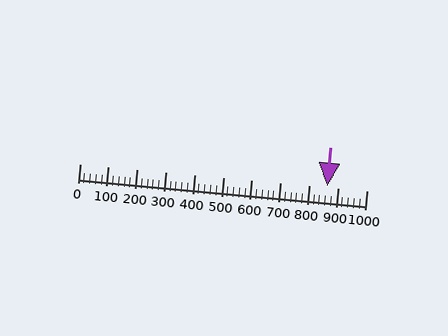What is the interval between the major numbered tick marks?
The major tick marks are spaced 100 units apart.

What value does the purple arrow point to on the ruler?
The purple arrow points to approximately 863.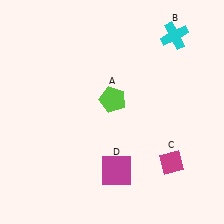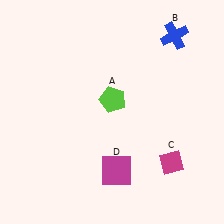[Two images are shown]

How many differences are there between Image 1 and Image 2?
There is 1 difference between the two images.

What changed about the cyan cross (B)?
In Image 1, B is cyan. In Image 2, it changed to blue.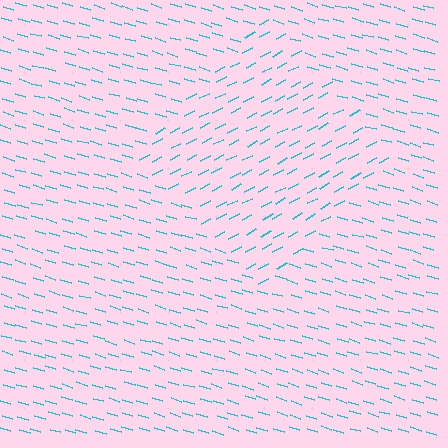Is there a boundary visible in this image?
Yes, there is a texture boundary formed by a change in line orientation.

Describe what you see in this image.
The image is filled with small cyan line segments. A diamond region in the image has lines oriented differently from the surrounding lines, creating a visible texture boundary.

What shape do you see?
I see a diamond.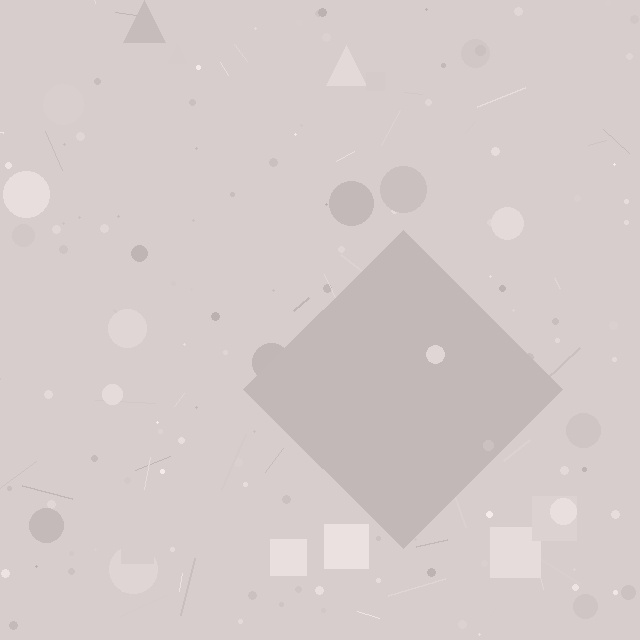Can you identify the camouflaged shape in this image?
The camouflaged shape is a diamond.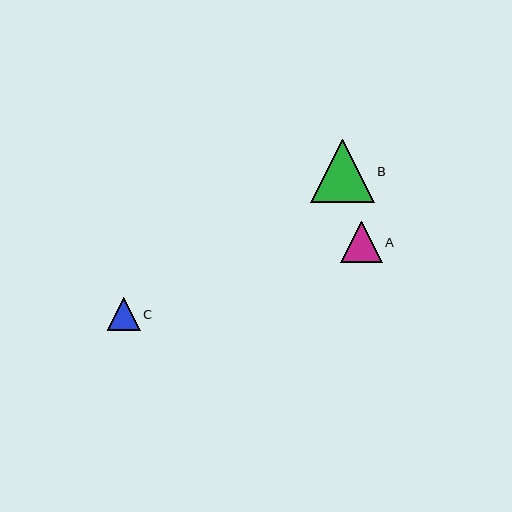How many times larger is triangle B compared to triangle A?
Triangle B is approximately 1.5 times the size of triangle A.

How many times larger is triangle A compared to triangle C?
Triangle A is approximately 1.3 times the size of triangle C.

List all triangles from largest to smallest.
From largest to smallest: B, A, C.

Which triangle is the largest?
Triangle B is the largest with a size of approximately 64 pixels.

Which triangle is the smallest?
Triangle C is the smallest with a size of approximately 33 pixels.